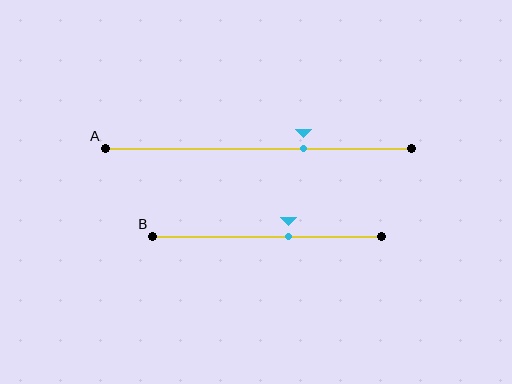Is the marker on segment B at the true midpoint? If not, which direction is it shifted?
No, the marker on segment B is shifted to the right by about 9% of the segment length.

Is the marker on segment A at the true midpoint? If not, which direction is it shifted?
No, the marker on segment A is shifted to the right by about 15% of the segment length.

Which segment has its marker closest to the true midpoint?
Segment B has its marker closest to the true midpoint.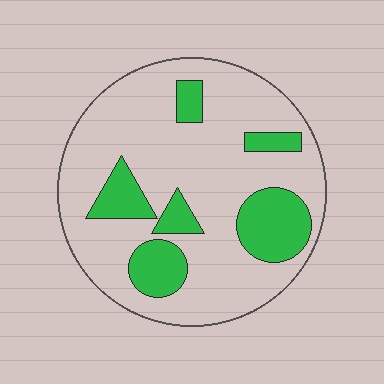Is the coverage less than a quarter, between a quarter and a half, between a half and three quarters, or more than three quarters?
Less than a quarter.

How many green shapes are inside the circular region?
6.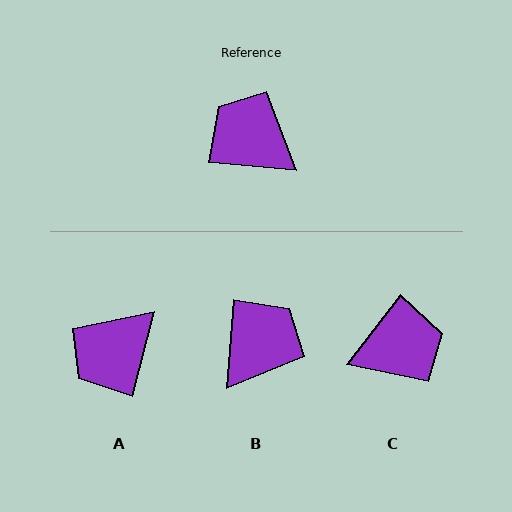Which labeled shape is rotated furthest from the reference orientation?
C, about 122 degrees away.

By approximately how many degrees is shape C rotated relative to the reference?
Approximately 122 degrees clockwise.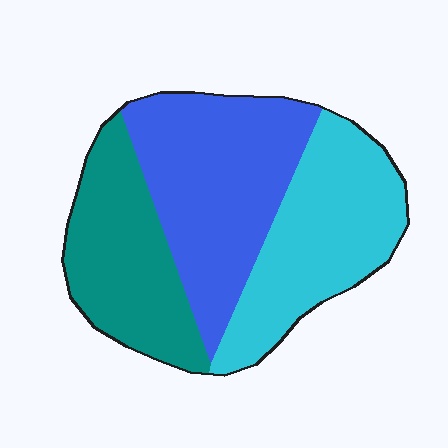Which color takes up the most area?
Blue, at roughly 40%.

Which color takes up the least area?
Teal, at roughly 30%.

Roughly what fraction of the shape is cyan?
Cyan covers around 35% of the shape.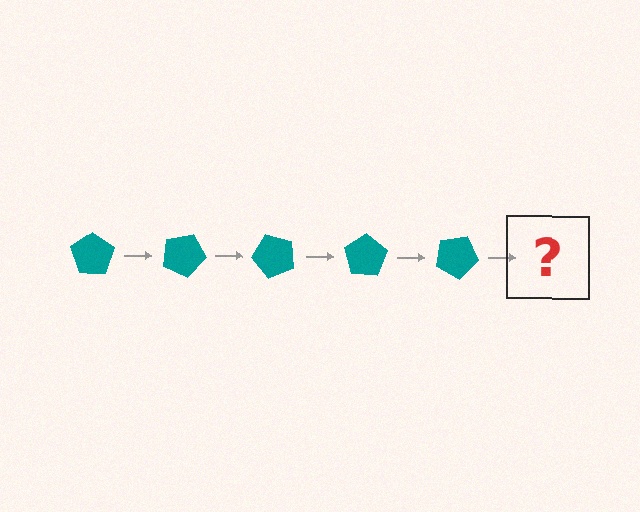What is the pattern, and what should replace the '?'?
The pattern is that the pentagon rotates 25 degrees each step. The '?' should be a teal pentagon rotated 125 degrees.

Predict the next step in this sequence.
The next step is a teal pentagon rotated 125 degrees.